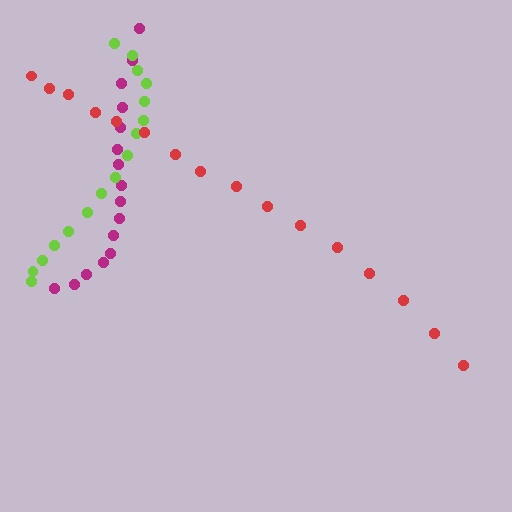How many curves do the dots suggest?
There are 3 distinct paths.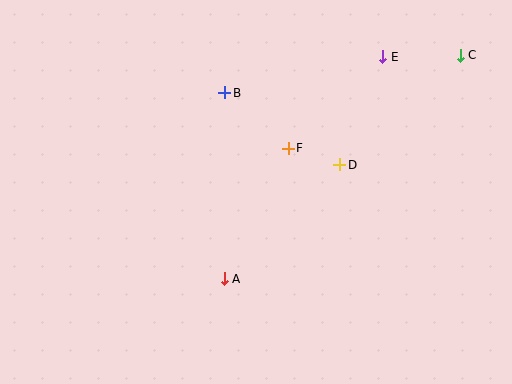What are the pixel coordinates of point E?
Point E is at (383, 57).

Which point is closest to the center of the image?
Point F at (288, 148) is closest to the center.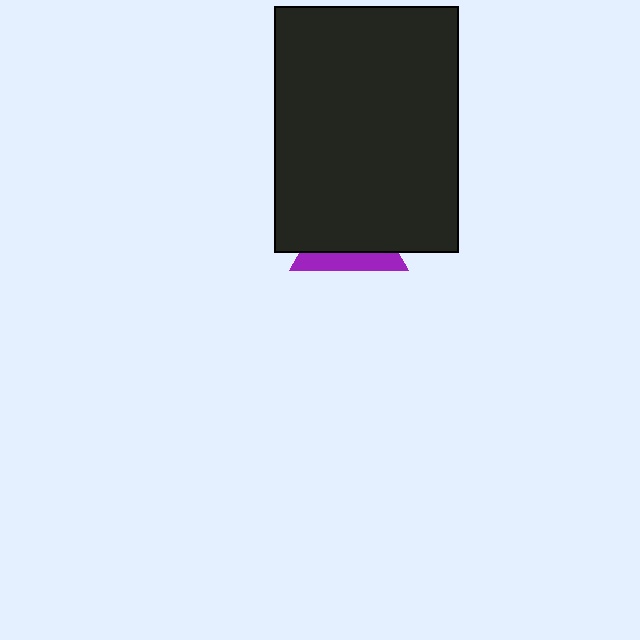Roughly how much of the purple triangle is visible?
A small part of it is visible (roughly 31%).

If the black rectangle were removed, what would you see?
You would see the complete purple triangle.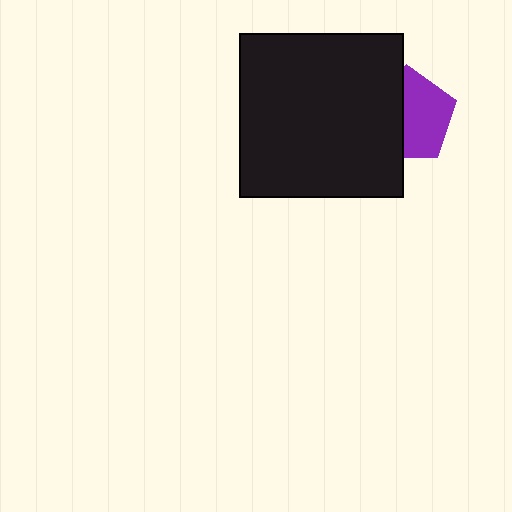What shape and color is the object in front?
The object in front is a black square.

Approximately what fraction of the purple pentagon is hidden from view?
Roughly 45% of the purple pentagon is hidden behind the black square.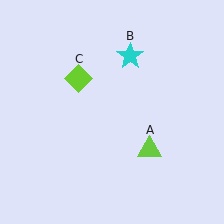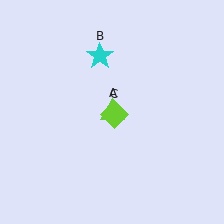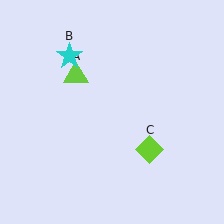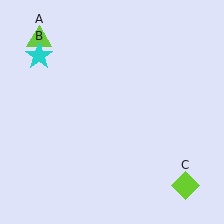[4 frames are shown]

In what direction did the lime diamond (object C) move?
The lime diamond (object C) moved down and to the right.